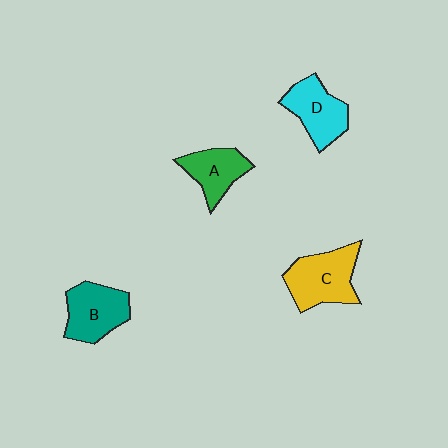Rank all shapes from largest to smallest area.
From largest to smallest: C (yellow), B (teal), D (cyan), A (green).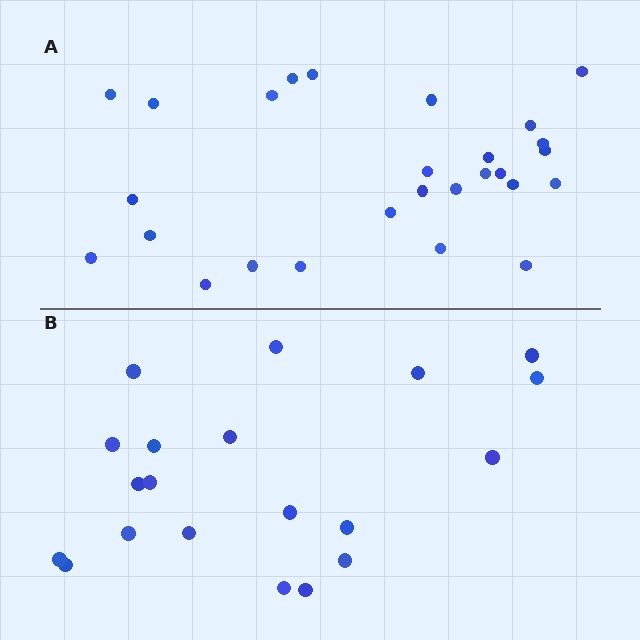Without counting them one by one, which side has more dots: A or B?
Region A (the top region) has more dots.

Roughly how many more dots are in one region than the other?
Region A has roughly 8 or so more dots than region B.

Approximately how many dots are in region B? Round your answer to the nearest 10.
About 20 dots.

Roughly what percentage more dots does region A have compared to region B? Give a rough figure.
About 35% more.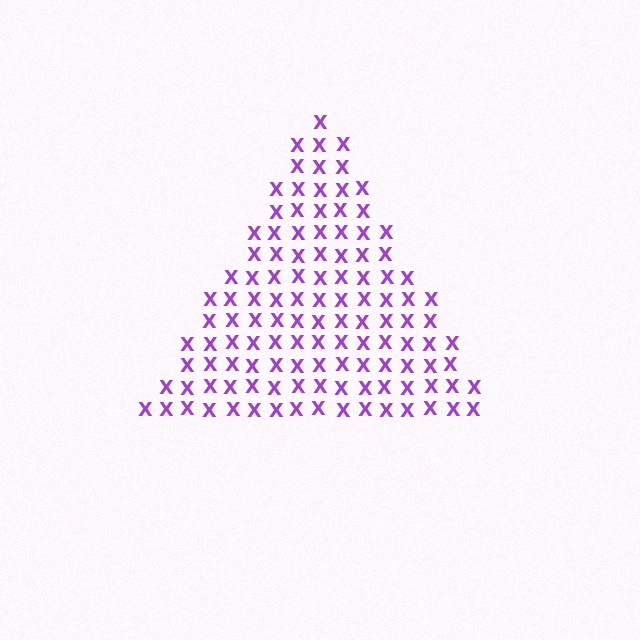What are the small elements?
The small elements are letter X's.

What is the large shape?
The large shape is a triangle.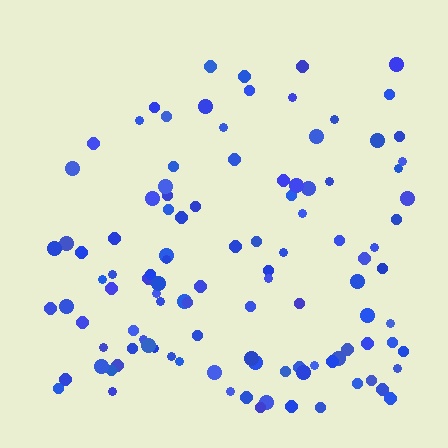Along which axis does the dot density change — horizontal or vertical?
Vertical.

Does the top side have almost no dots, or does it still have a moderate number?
Still a moderate number, just noticeably fewer than the bottom.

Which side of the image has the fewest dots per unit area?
The top.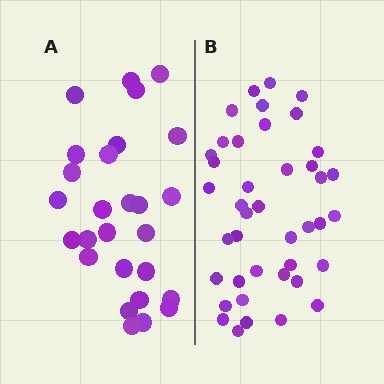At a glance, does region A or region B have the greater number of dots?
Region B (the right region) has more dots.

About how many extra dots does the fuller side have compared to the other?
Region B has approximately 15 more dots than region A.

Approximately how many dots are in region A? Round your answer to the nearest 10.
About 30 dots. (The exact count is 27, which rounds to 30.)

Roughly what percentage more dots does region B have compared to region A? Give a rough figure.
About 50% more.